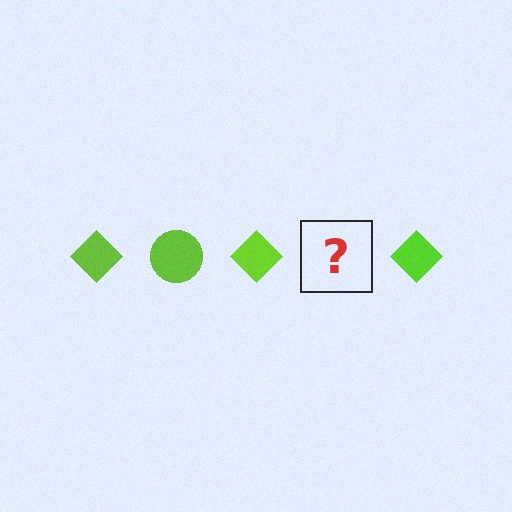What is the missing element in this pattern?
The missing element is a lime circle.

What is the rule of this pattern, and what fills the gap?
The rule is that the pattern cycles through diamond, circle shapes in lime. The gap should be filled with a lime circle.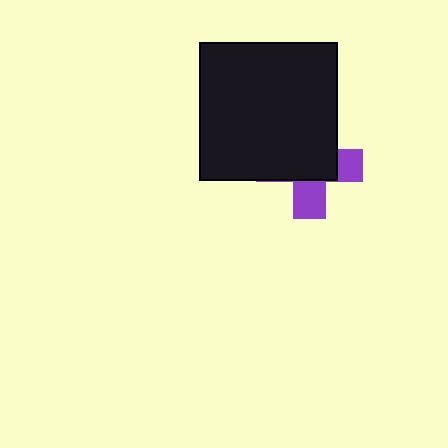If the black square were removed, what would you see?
You would see the complete purple cross.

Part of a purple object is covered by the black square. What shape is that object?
It is a cross.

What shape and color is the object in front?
The object in front is a black square.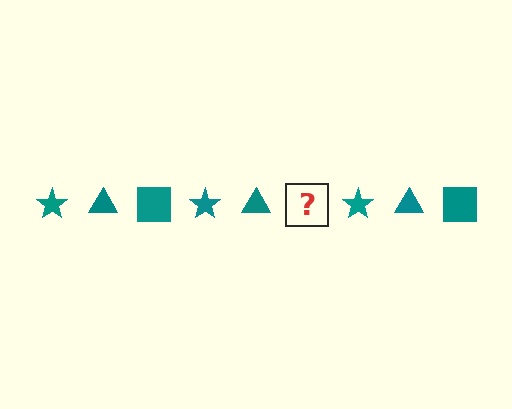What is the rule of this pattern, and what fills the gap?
The rule is that the pattern cycles through star, triangle, square shapes in teal. The gap should be filled with a teal square.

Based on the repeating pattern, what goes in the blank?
The blank should be a teal square.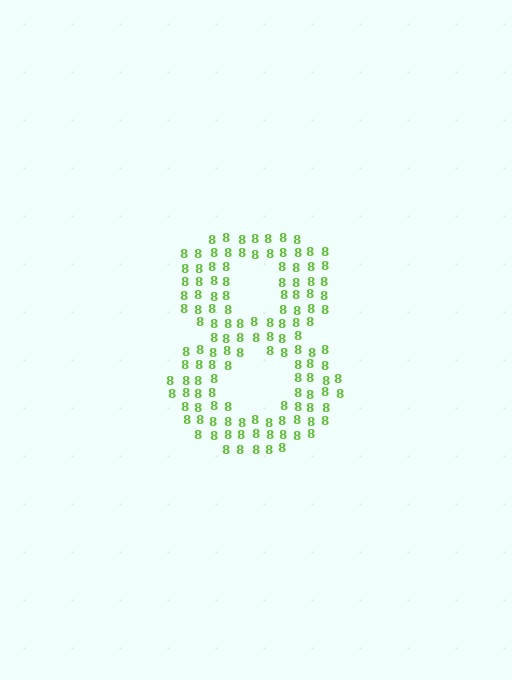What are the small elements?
The small elements are digit 8's.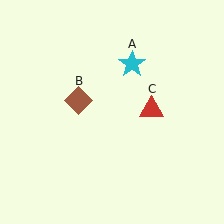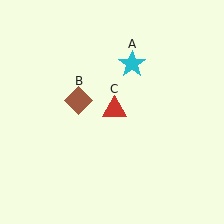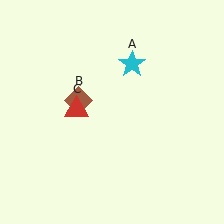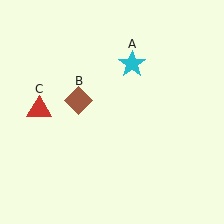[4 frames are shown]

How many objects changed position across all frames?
1 object changed position: red triangle (object C).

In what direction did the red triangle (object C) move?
The red triangle (object C) moved left.